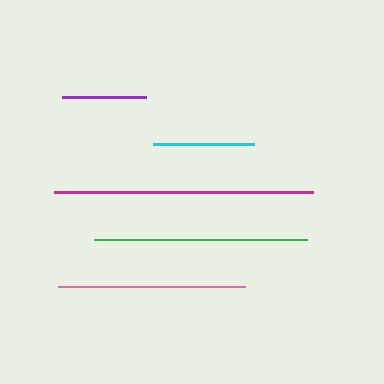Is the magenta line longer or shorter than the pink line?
The magenta line is longer than the pink line.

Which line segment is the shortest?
The purple line is the shortest at approximately 84 pixels.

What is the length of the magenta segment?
The magenta segment is approximately 259 pixels long.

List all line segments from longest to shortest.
From longest to shortest: magenta, green, pink, cyan, purple.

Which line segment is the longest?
The magenta line is the longest at approximately 259 pixels.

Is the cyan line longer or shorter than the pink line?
The pink line is longer than the cyan line.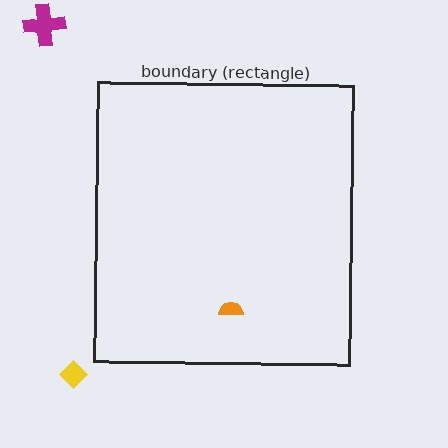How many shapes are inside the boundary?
1 inside, 2 outside.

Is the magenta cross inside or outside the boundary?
Outside.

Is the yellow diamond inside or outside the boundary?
Outside.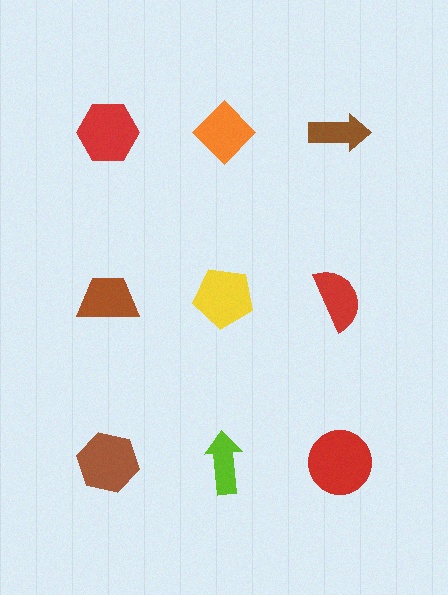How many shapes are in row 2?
3 shapes.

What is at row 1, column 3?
A brown arrow.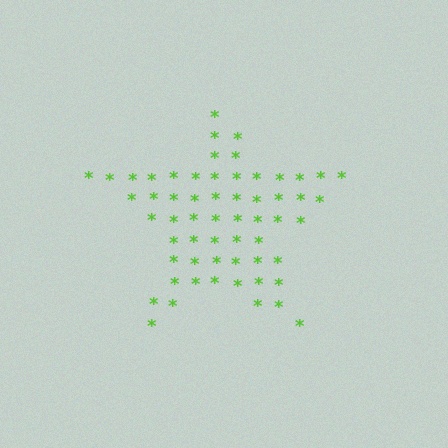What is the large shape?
The large shape is a star.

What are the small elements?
The small elements are asterisks.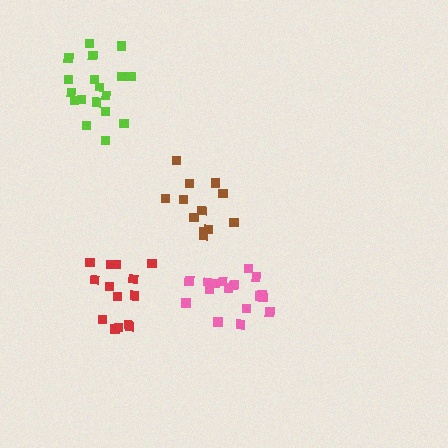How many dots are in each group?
Group 1: 12 dots, Group 2: 14 dots, Group 3: 18 dots, Group 4: 18 dots (62 total).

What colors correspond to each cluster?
The clusters are colored: brown, red, pink, lime.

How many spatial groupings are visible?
There are 4 spatial groupings.